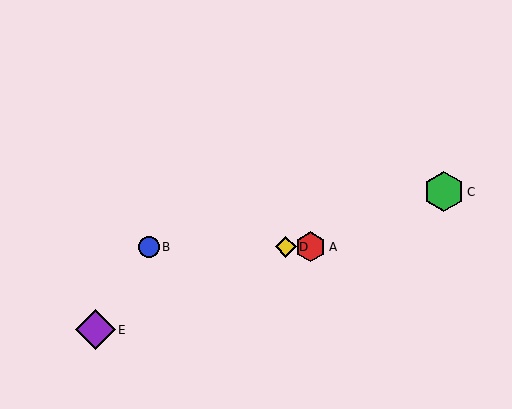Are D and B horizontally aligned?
Yes, both are at y≈247.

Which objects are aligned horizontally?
Objects A, B, D are aligned horizontally.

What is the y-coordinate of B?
Object B is at y≈247.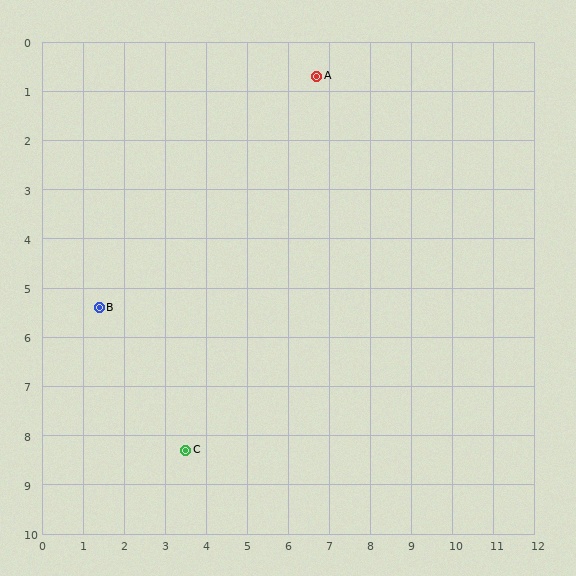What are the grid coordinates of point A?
Point A is at approximately (6.7, 0.7).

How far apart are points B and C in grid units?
Points B and C are about 3.6 grid units apart.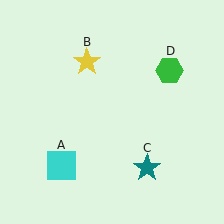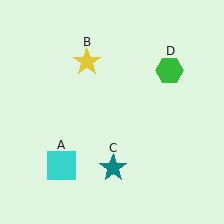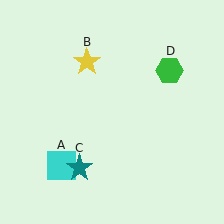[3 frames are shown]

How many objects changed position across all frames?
1 object changed position: teal star (object C).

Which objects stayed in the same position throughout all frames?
Cyan square (object A) and yellow star (object B) and green hexagon (object D) remained stationary.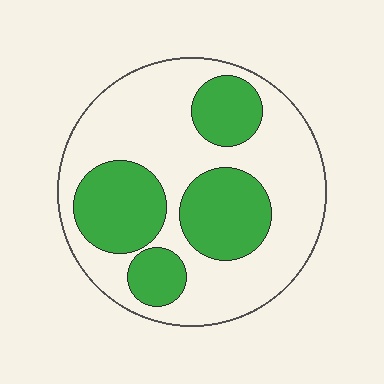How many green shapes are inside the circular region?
4.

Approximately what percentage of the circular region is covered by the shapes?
Approximately 35%.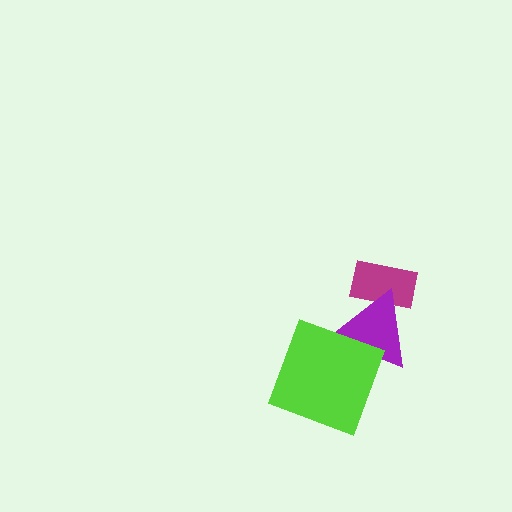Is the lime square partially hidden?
No, no other shape covers it.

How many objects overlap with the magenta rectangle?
1 object overlaps with the magenta rectangle.